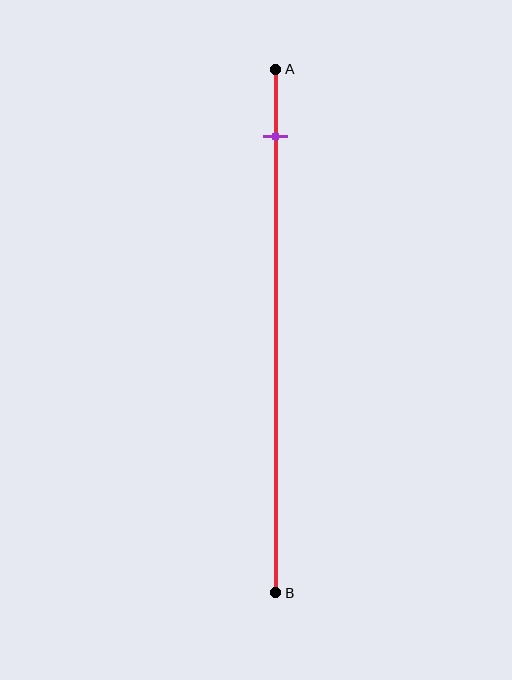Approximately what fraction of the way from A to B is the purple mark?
The purple mark is approximately 15% of the way from A to B.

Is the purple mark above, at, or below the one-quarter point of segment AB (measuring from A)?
The purple mark is above the one-quarter point of segment AB.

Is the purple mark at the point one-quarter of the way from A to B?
No, the mark is at about 15% from A, not at the 25% one-quarter point.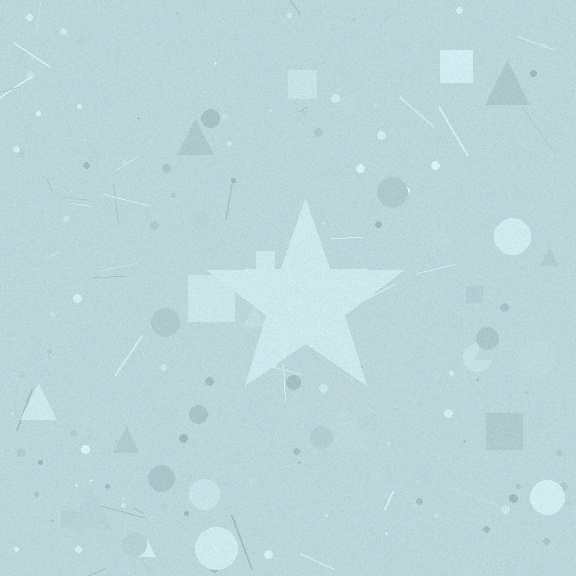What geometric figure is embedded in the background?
A star is embedded in the background.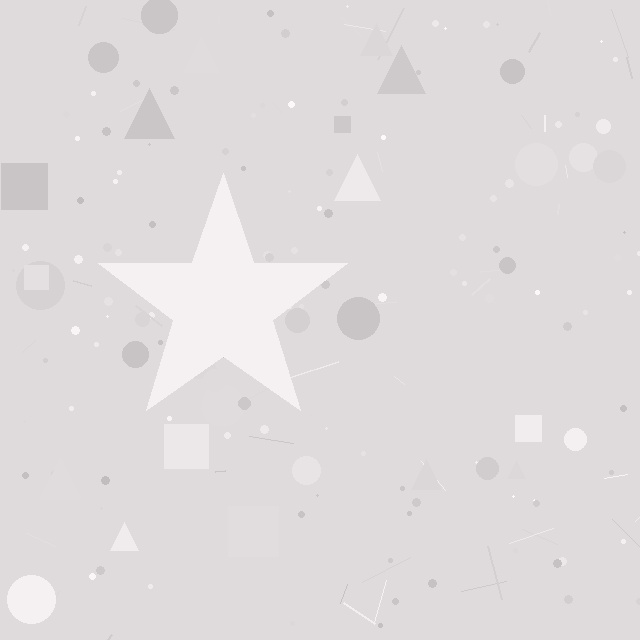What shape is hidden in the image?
A star is hidden in the image.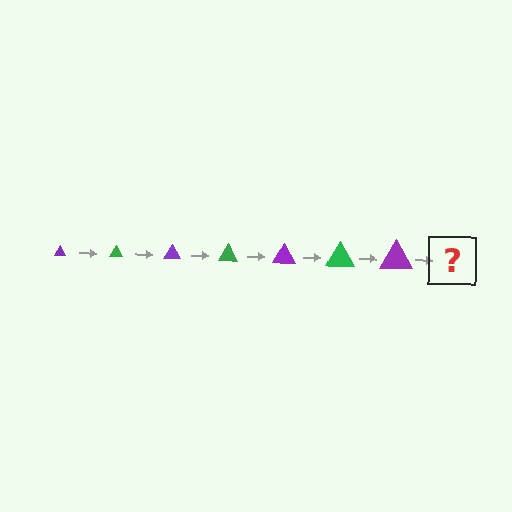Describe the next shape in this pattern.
It should be a green triangle, larger than the previous one.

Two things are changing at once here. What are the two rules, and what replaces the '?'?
The two rules are that the triangle grows larger each step and the color cycles through purple and green. The '?' should be a green triangle, larger than the previous one.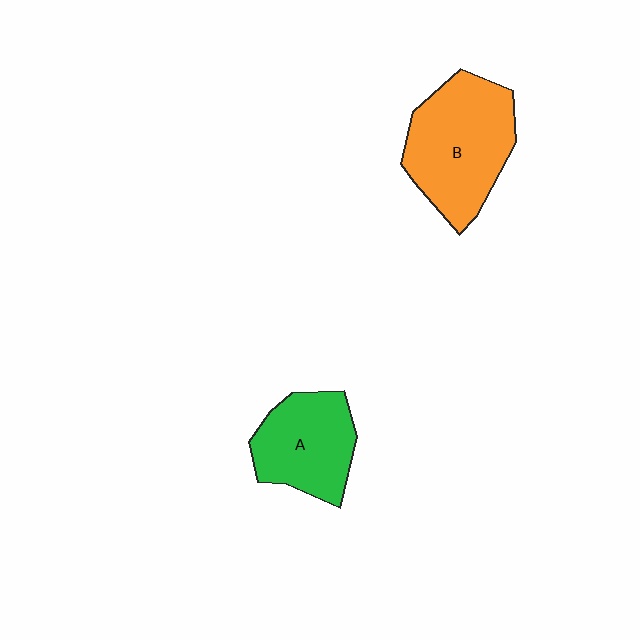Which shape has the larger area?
Shape B (orange).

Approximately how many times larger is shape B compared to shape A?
Approximately 1.4 times.